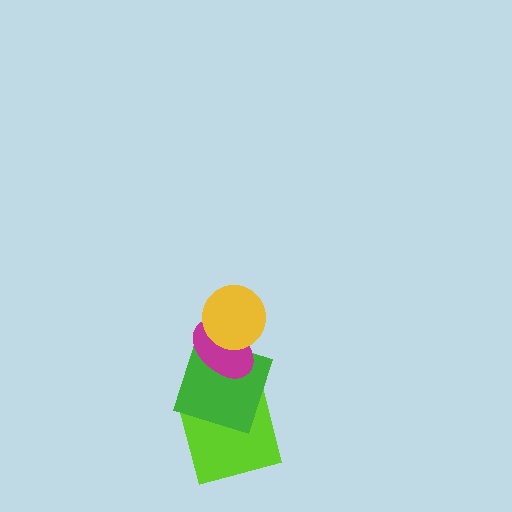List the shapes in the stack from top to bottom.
From top to bottom: the yellow circle, the magenta ellipse, the green square, the lime square.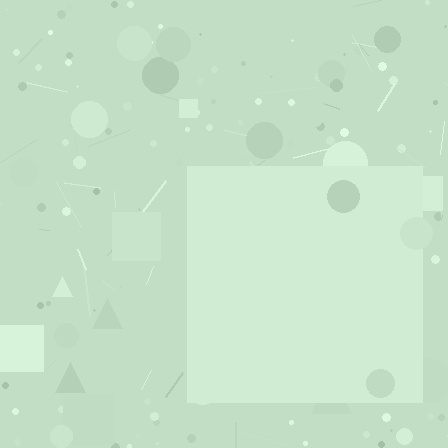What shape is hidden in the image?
A square is hidden in the image.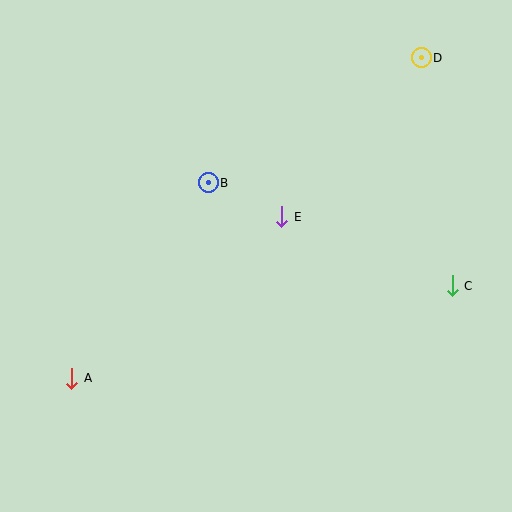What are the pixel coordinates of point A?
Point A is at (72, 378).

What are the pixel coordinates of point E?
Point E is at (282, 217).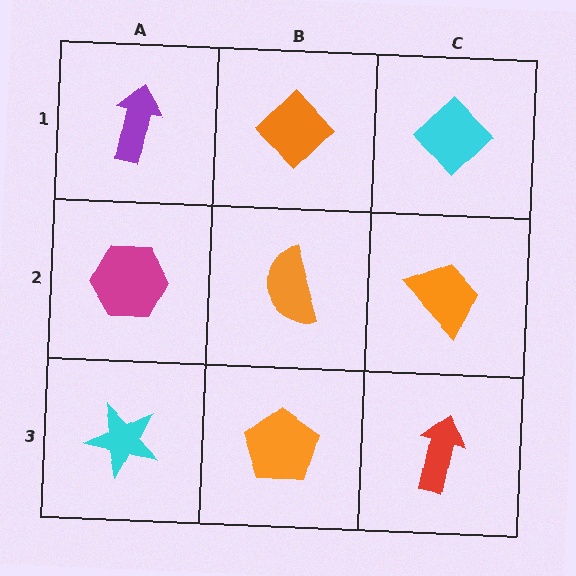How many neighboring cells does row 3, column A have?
2.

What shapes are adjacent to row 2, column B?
An orange diamond (row 1, column B), an orange pentagon (row 3, column B), a magenta hexagon (row 2, column A), an orange trapezoid (row 2, column C).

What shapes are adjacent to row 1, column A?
A magenta hexagon (row 2, column A), an orange diamond (row 1, column B).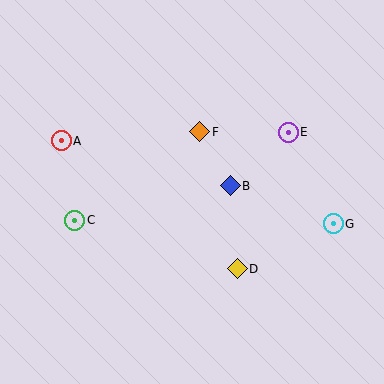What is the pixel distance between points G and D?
The distance between G and D is 106 pixels.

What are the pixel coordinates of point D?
Point D is at (237, 269).